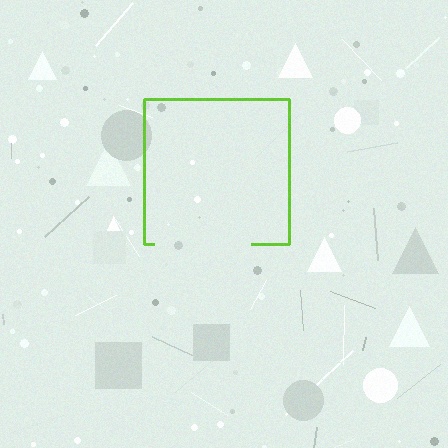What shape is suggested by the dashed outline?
The dashed outline suggests a square.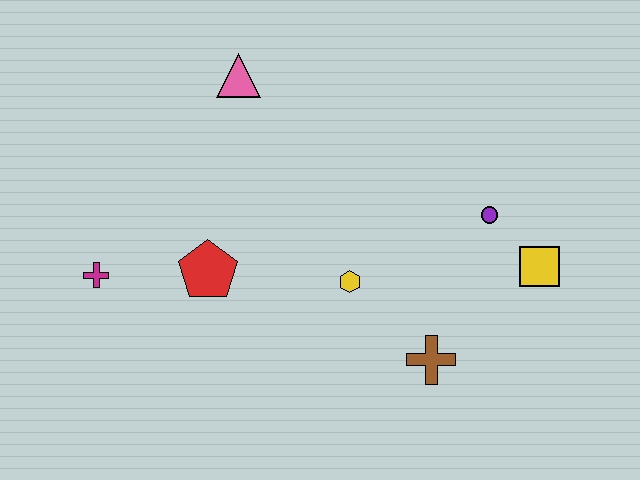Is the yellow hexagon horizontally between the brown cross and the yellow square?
No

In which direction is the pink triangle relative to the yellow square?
The pink triangle is to the left of the yellow square.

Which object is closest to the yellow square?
The purple circle is closest to the yellow square.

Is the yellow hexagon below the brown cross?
No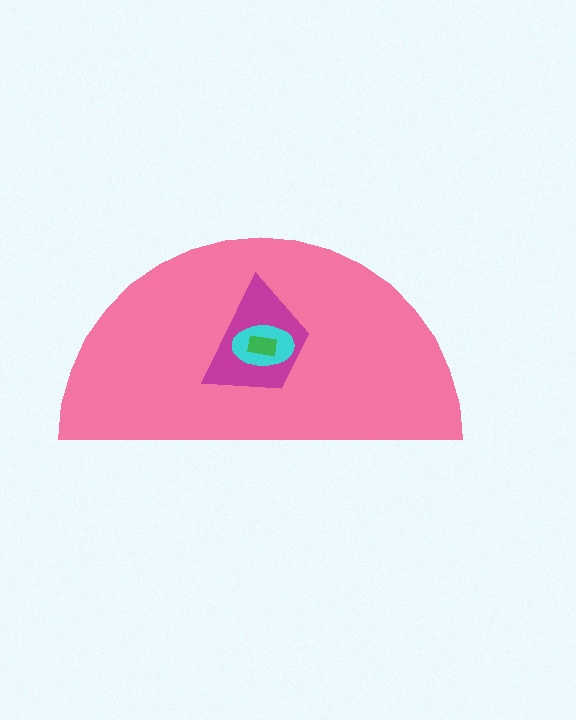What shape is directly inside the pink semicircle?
The magenta trapezoid.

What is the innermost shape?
The green rectangle.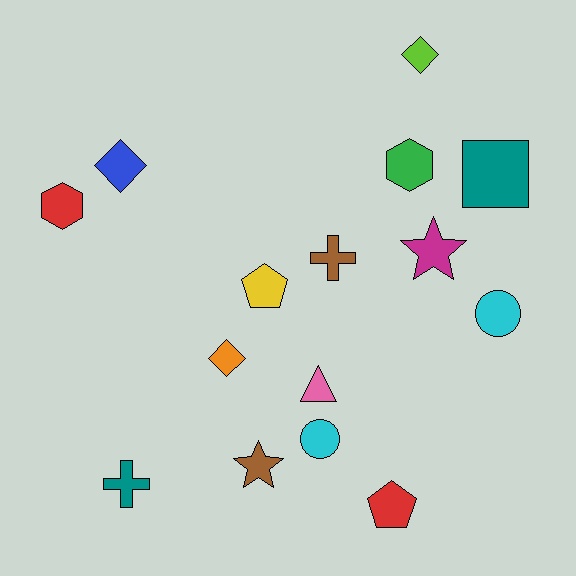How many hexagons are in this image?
There are 2 hexagons.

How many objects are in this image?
There are 15 objects.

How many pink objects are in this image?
There is 1 pink object.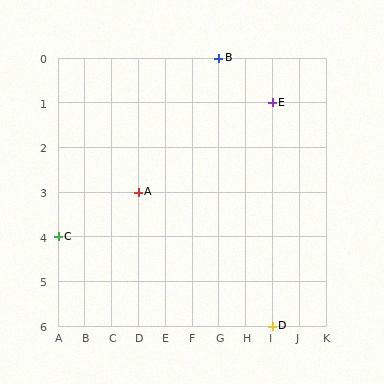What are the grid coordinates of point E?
Point E is at grid coordinates (I, 1).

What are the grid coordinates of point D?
Point D is at grid coordinates (I, 6).